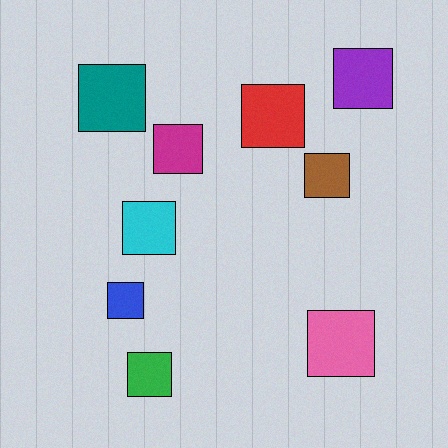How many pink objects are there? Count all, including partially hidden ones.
There is 1 pink object.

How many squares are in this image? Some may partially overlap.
There are 9 squares.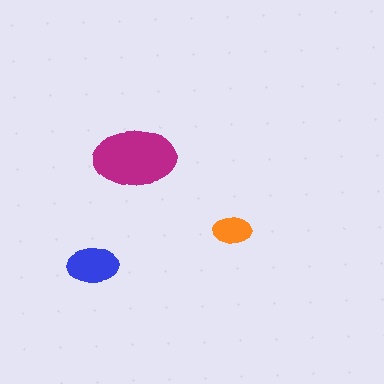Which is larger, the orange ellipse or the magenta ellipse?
The magenta one.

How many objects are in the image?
There are 3 objects in the image.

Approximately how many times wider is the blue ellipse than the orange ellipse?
About 1.5 times wider.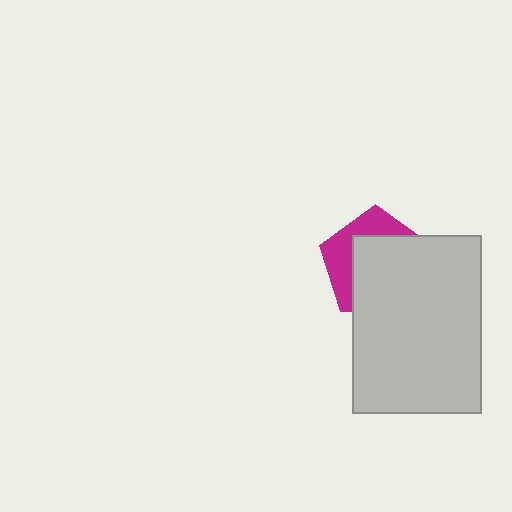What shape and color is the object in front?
The object in front is a light gray rectangle.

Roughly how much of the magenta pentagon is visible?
A small part of it is visible (roughly 36%).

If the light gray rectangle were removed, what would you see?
You would see the complete magenta pentagon.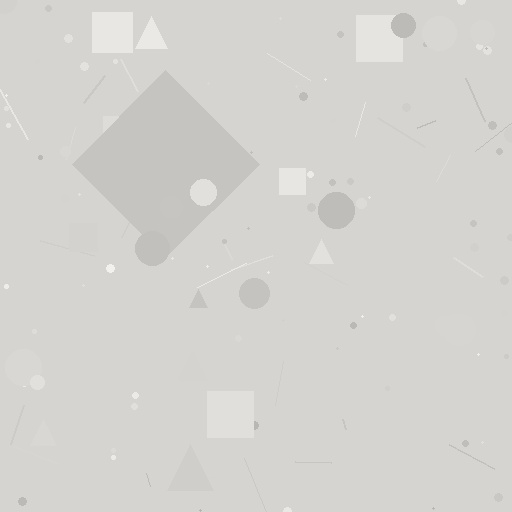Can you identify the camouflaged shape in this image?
The camouflaged shape is a diamond.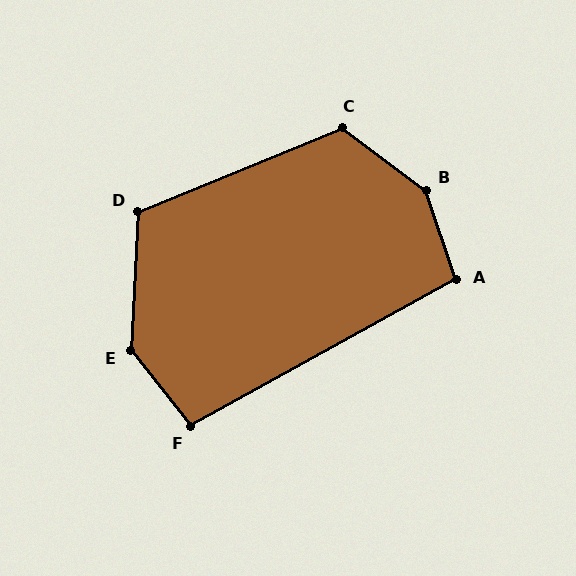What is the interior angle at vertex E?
Approximately 139 degrees (obtuse).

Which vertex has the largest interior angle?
B, at approximately 146 degrees.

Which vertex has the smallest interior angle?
F, at approximately 99 degrees.